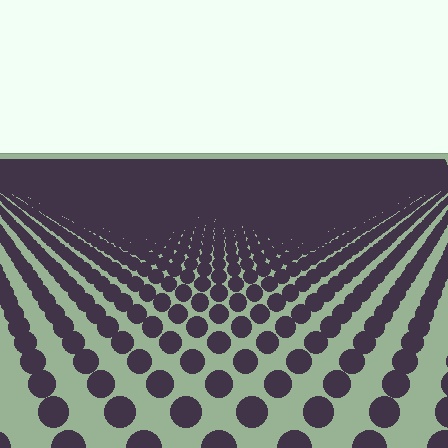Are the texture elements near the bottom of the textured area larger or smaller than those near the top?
Larger. Near the bottom, elements are closer to the viewer and appear at a bigger on-screen size.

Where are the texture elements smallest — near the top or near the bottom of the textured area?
Near the top.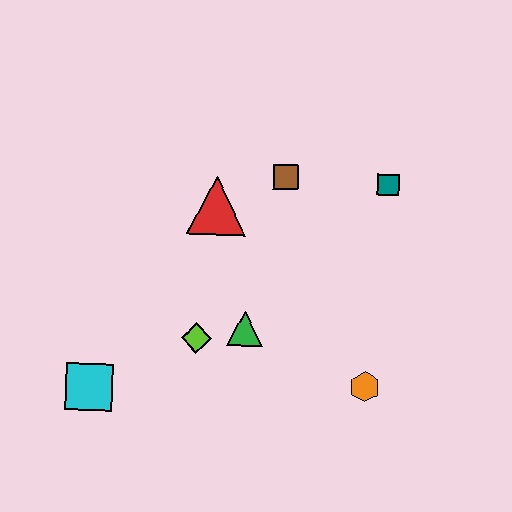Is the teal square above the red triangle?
Yes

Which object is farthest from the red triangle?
The orange hexagon is farthest from the red triangle.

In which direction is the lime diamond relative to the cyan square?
The lime diamond is to the right of the cyan square.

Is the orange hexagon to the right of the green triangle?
Yes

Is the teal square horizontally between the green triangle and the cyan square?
No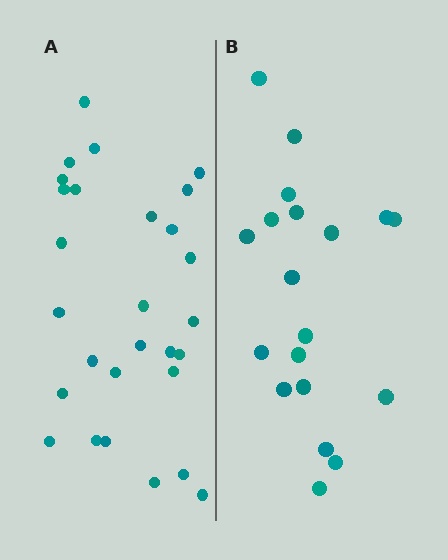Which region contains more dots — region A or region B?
Region A (the left region) has more dots.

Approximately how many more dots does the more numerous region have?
Region A has roughly 8 or so more dots than region B.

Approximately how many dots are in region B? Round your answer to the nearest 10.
About 20 dots. (The exact count is 19, which rounds to 20.)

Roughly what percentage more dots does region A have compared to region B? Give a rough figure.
About 45% more.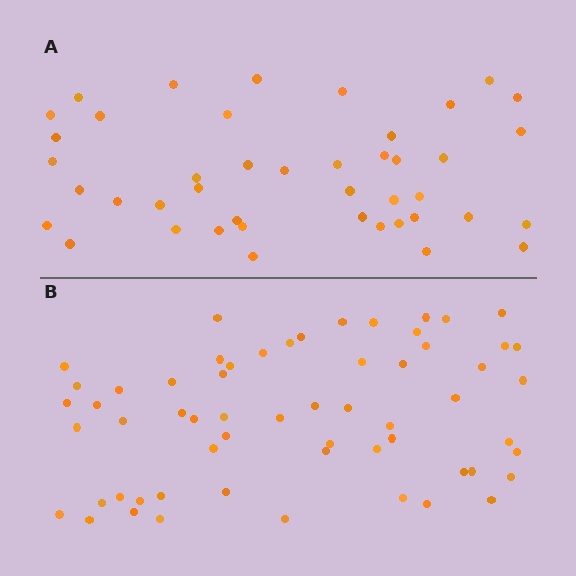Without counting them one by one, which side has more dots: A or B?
Region B (the bottom region) has more dots.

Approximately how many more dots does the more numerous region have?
Region B has approximately 15 more dots than region A.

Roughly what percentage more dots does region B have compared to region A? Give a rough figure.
About 40% more.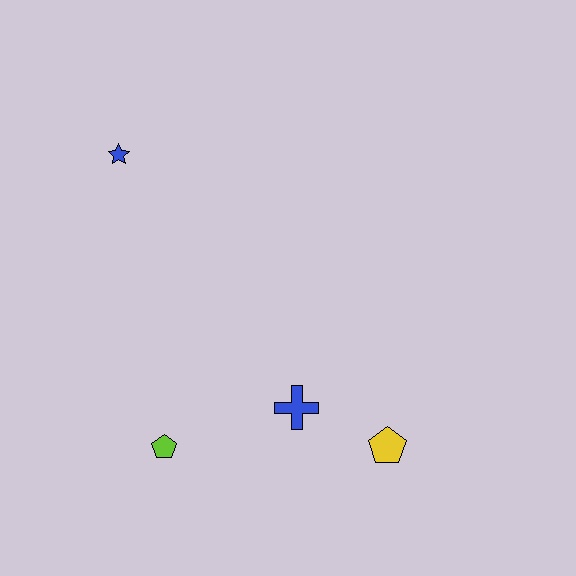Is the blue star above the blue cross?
Yes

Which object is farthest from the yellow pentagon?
The blue star is farthest from the yellow pentagon.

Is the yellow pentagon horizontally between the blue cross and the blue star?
No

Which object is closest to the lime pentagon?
The blue cross is closest to the lime pentagon.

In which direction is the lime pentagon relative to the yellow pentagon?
The lime pentagon is to the left of the yellow pentagon.